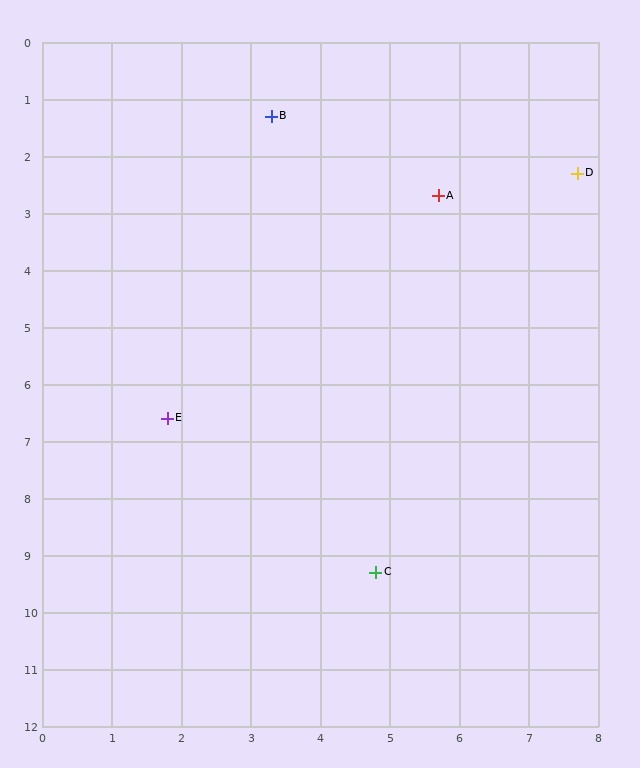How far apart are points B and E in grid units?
Points B and E are about 5.5 grid units apart.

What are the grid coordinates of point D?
Point D is at approximately (7.7, 2.3).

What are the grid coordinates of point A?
Point A is at approximately (5.7, 2.7).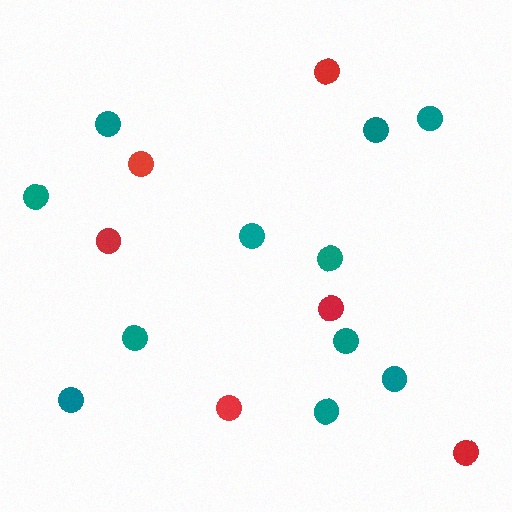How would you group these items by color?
There are 2 groups: one group of teal circles (11) and one group of red circles (6).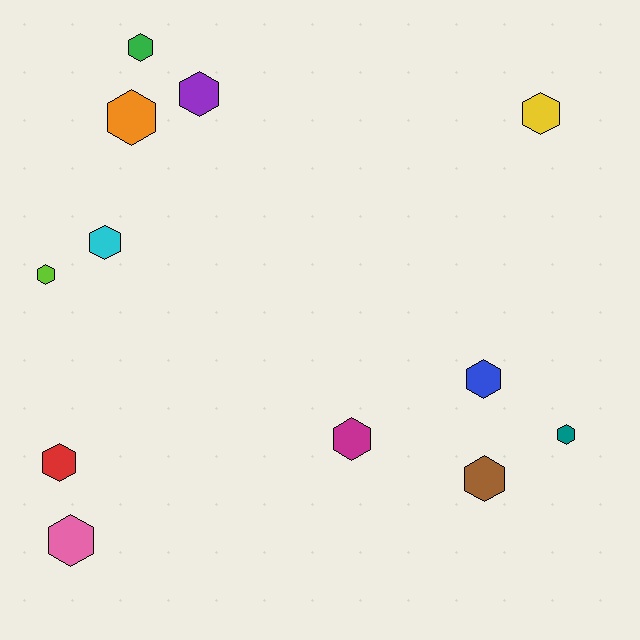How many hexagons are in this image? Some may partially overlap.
There are 12 hexagons.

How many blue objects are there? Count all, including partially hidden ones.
There is 1 blue object.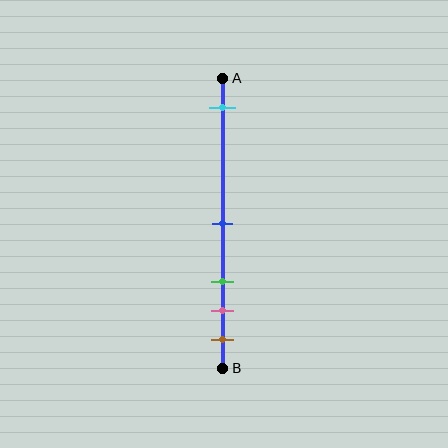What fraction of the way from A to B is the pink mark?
The pink mark is approximately 80% (0.8) of the way from A to B.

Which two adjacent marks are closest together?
The pink and brown marks are the closest adjacent pair.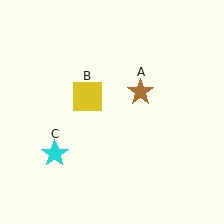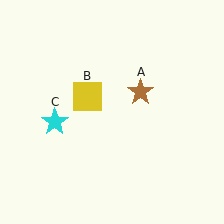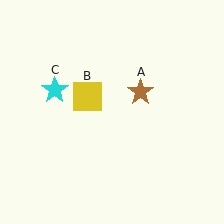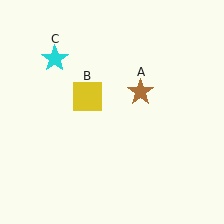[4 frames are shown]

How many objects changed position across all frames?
1 object changed position: cyan star (object C).